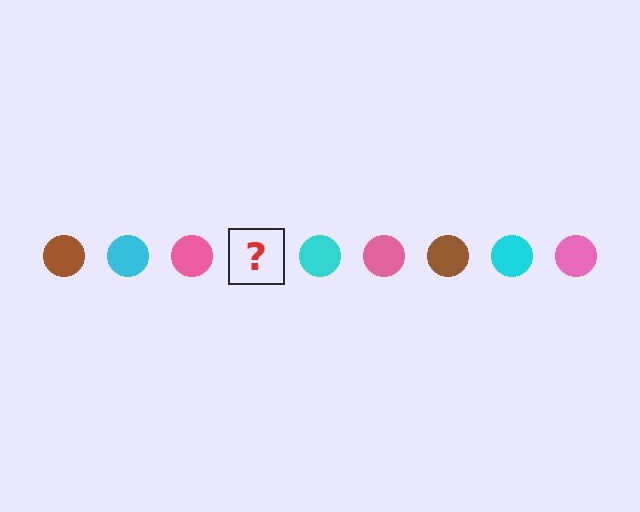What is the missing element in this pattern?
The missing element is a brown circle.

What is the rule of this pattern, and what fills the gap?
The rule is that the pattern cycles through brown, cyan, pink circles. The gap should be filled with a brown circle.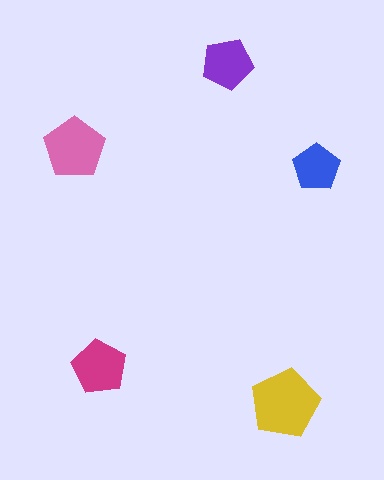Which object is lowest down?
The yellow pentagon is bottommost.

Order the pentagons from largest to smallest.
the yellow one, the pink one, the magenta one, the purple one, the blue one.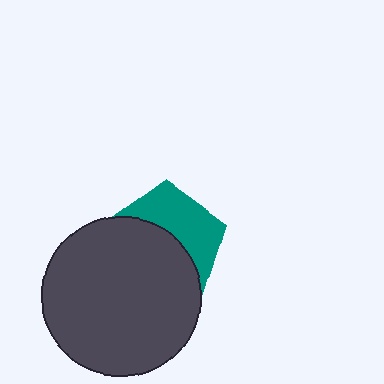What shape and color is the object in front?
The object in front is a dark gray circle.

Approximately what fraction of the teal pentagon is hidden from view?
Roughly 57% of the teal pentagon is hidden behind the dark gray circle.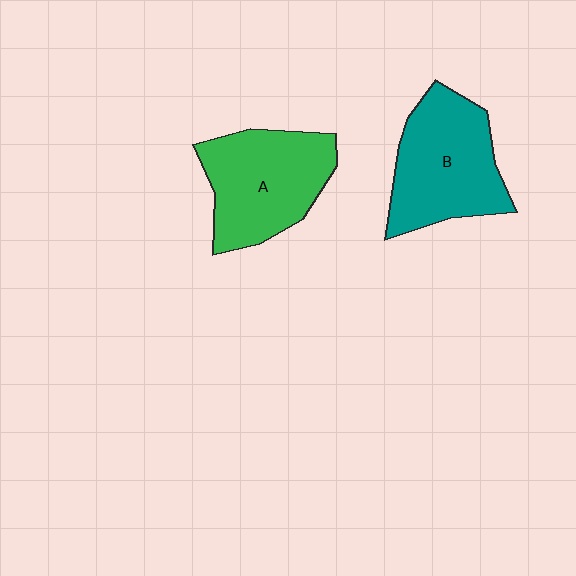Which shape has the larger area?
Shape B (teal).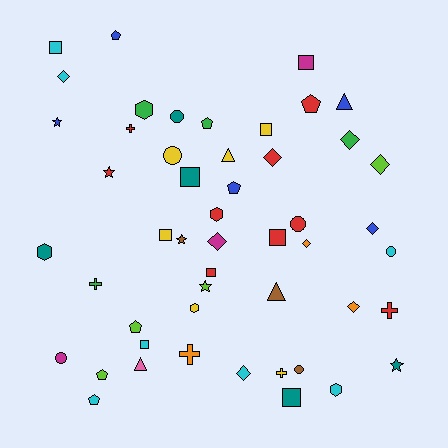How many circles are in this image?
There are 6 circles.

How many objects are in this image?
There are 50 objects.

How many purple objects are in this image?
There are no purple objects.